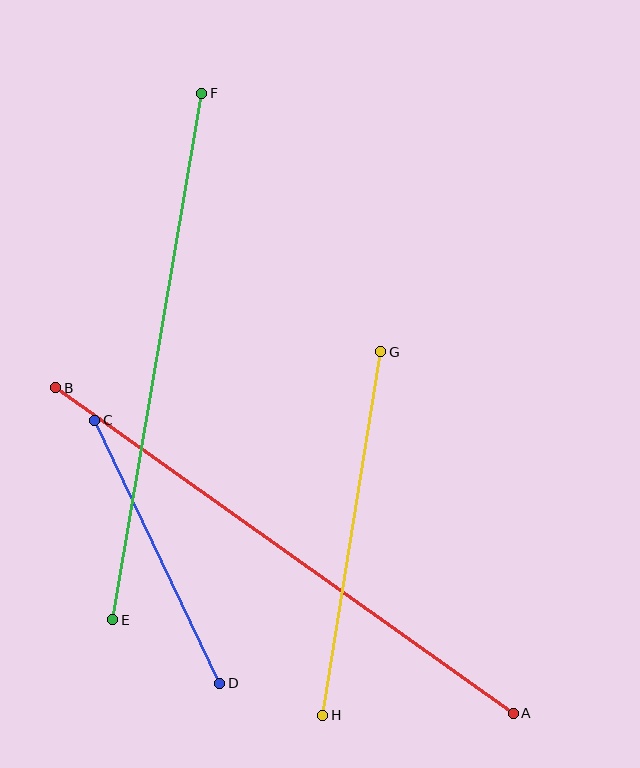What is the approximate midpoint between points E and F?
The midpoint is at approximately (157, 357) pixels.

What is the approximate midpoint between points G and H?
The midpoint is at approximately (352, 533) pixels.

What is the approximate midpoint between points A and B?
The midpoint is at approximately (285, 550) pixels.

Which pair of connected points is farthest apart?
Points A and B are farthest apart.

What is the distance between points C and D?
The distance is approximately 291 pixels.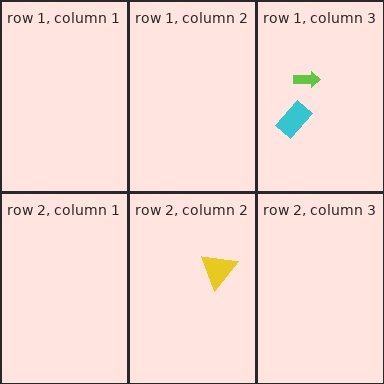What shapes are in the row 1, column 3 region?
The cyan rectangle, the lime arrow.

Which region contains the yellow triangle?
The row 2, column 2 region.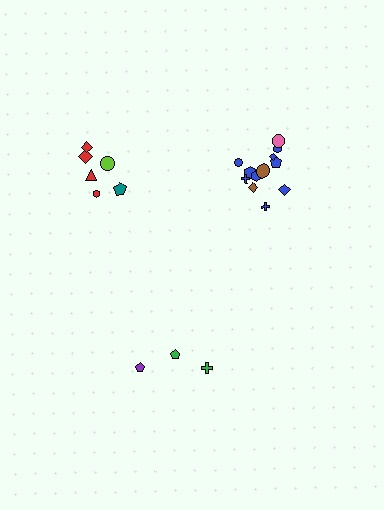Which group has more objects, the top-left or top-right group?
The top-right group.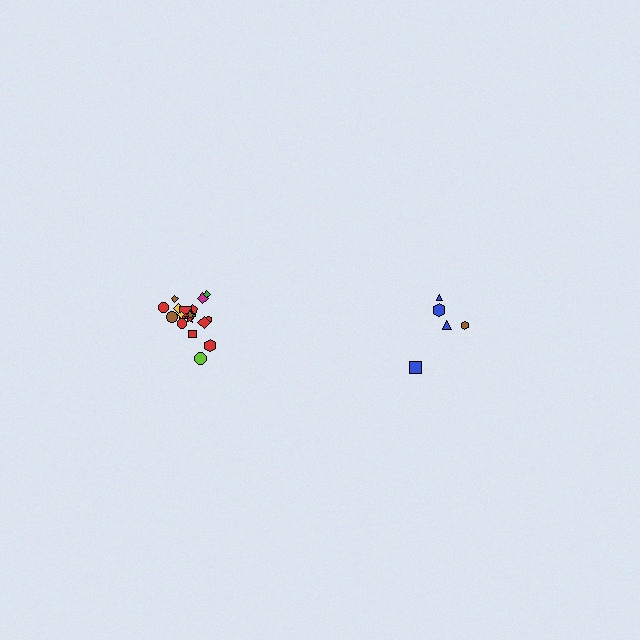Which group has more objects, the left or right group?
The left group.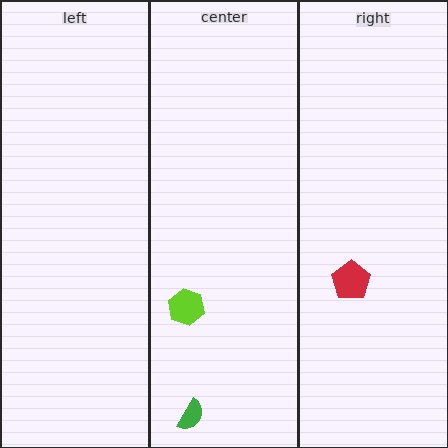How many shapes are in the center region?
2.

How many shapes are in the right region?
1.